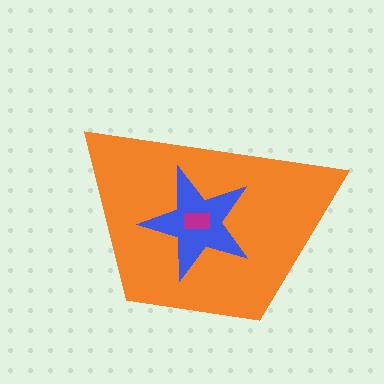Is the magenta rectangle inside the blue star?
Yes.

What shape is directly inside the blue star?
The magenta rectangle.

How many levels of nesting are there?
3.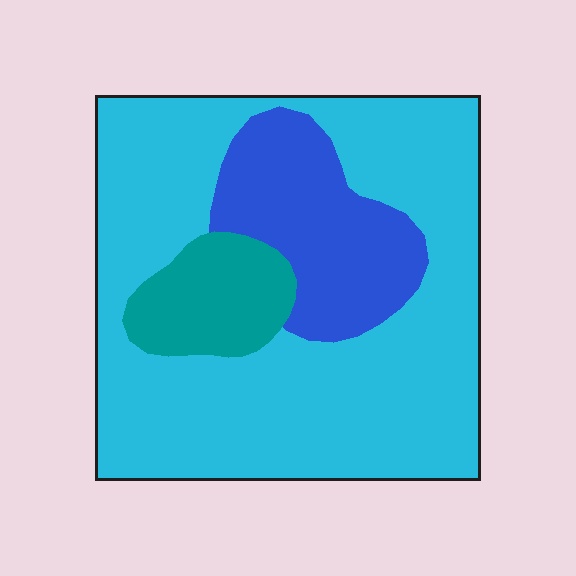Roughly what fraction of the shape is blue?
Blue takes up about one fifth (1/5) of the shape.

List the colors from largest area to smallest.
From largest to smallest: cyan, blue, teal.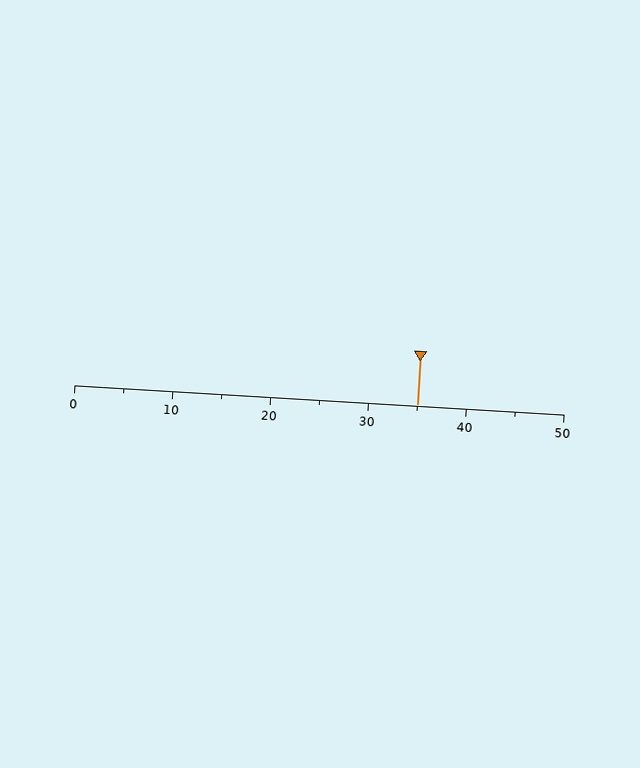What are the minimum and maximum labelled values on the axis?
The axis runs from 0 to 50.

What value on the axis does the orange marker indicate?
The marker indicates approximately 35.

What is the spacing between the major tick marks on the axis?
The major ticks are spaced 10 apart.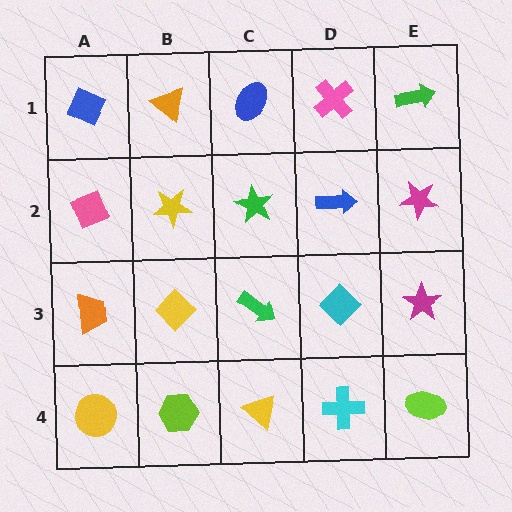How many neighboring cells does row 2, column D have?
4.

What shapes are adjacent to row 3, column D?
A blue arrow (row 2, column D), a cyan cross (row 4, column D), a green arrow (row 3, column C), a magenta star (row 3, column E).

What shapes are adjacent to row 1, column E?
A magenta star (row 2, column E), a pink cross (row 1, column D).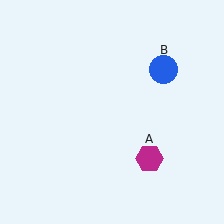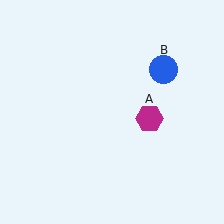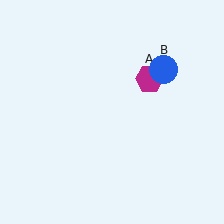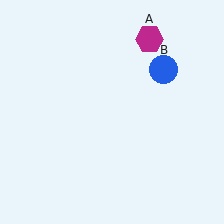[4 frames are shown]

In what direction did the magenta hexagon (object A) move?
The magenta hexagon (object A) moved up.